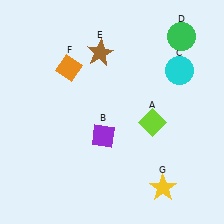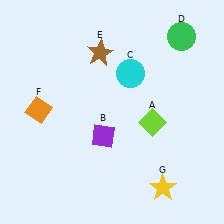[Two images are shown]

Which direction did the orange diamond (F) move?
The orange diamond (F) moved down.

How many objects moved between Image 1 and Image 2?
2 objects moved between the two images.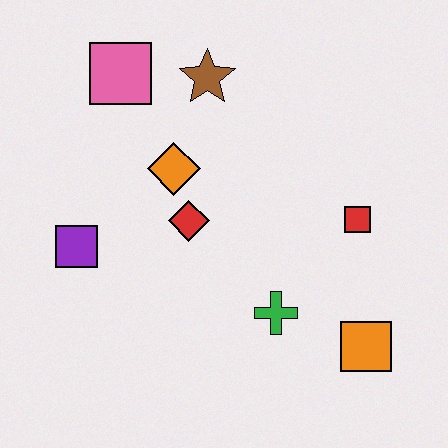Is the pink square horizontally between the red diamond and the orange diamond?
No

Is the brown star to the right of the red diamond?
Yes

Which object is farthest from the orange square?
The pink square is farthest from the orange square.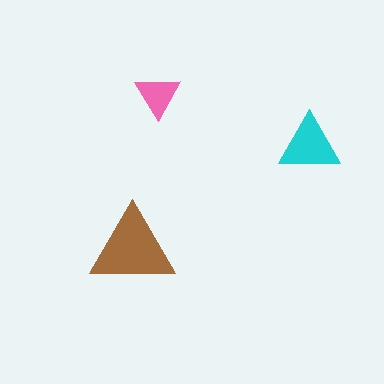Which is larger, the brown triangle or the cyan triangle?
The brown one.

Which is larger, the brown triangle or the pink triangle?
The brown one.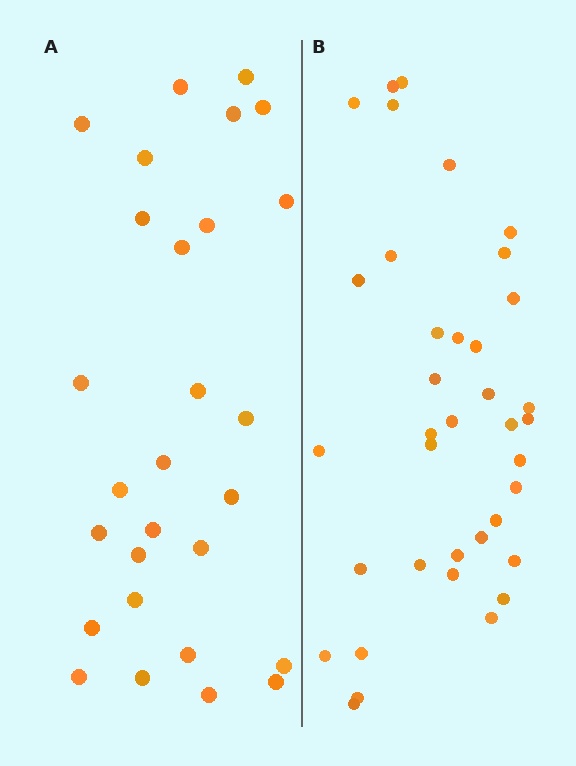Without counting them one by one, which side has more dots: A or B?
Region B (the right region) has more dots.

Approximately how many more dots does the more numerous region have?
Region B has roughly 8 or so more dots than region A.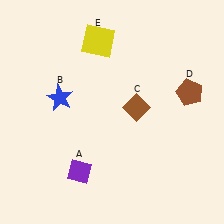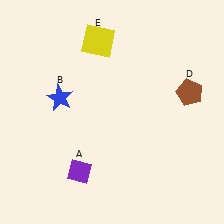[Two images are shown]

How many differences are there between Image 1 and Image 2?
There is 1 difference between the two images.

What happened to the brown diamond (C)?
The brown diamond (C) was removed in Image 2. It was in the top-right area of Image 1.